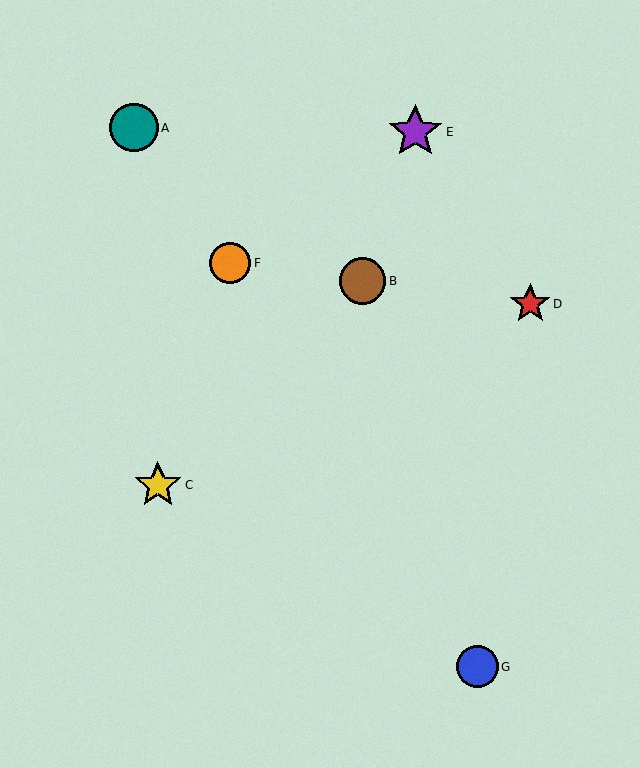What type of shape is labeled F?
Shape F is an orange circle.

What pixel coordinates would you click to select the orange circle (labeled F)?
Click at (230, 263) to select the orange circle F.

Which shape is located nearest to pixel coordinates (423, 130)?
The purple star (labeled E) at (415, 132) is nearest to that location.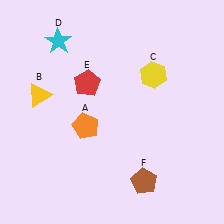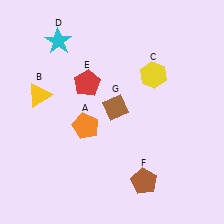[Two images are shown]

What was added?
A brown diamond (G) was added in Image 2.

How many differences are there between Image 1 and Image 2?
There is 1 difference between the two images.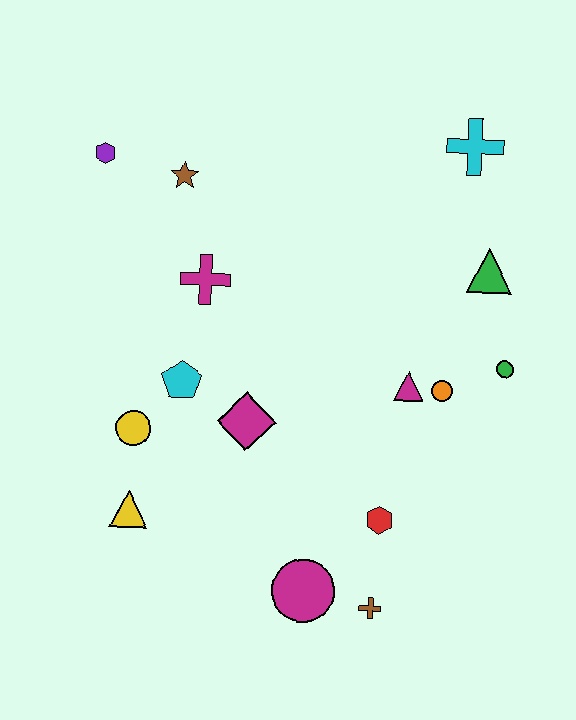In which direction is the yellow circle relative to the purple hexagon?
The yellow circle is below the purple hexagon.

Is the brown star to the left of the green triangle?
Yes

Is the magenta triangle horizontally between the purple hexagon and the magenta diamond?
No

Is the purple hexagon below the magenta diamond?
No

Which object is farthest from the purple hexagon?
The brown cross is farthest from the purple hexagon.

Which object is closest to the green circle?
The orange circle is closest to the green circle.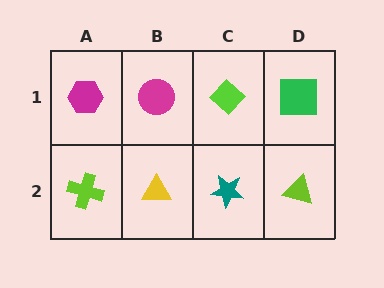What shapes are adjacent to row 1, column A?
A lime cross (row 2, column A), a magenta circle (row 1, column B).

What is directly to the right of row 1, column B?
A lime diamond.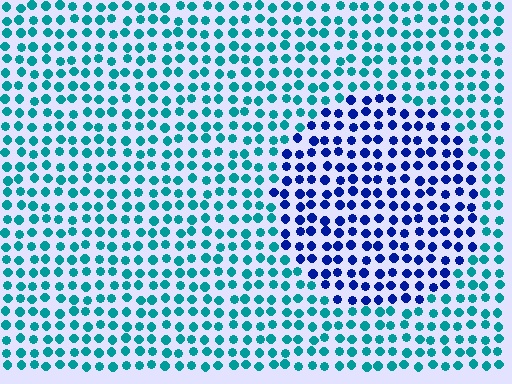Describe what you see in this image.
The image is filled with small teal elements in a uniform arrangement. A circle-shaped region is visible where the elements are tinted to a slightly different hue, forming a subtle color boundary.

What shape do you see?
I see a circle.